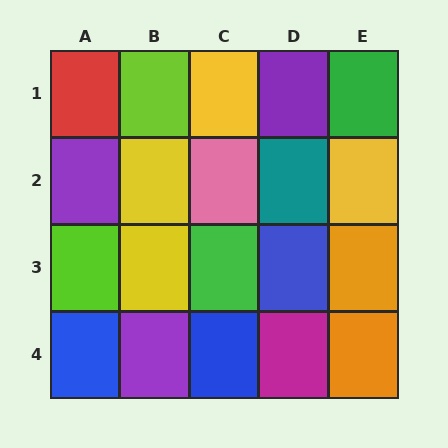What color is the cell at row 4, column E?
Orange.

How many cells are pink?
1 cell is pink.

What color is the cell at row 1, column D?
Purple.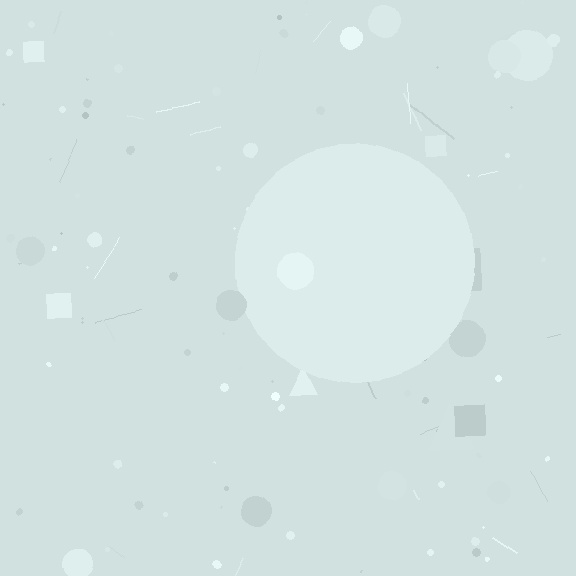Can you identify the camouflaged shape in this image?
The camouflaged shape is a circle.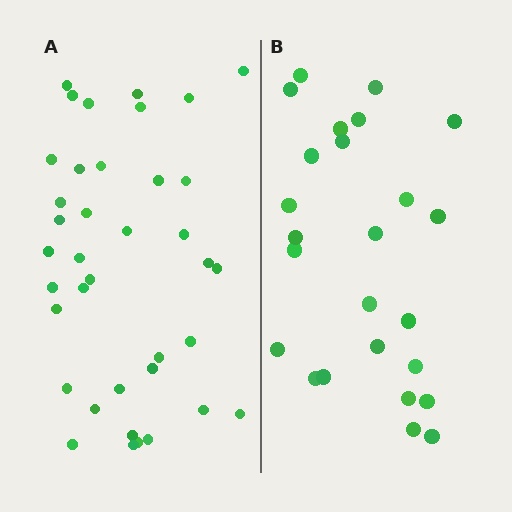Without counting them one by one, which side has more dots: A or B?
Region A (the left region) has more dots.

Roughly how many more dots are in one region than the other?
Region A has approximately 15 more dots than region B.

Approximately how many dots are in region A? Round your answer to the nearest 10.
About 40 dots. (The exact count is 38, which rounds to 40.)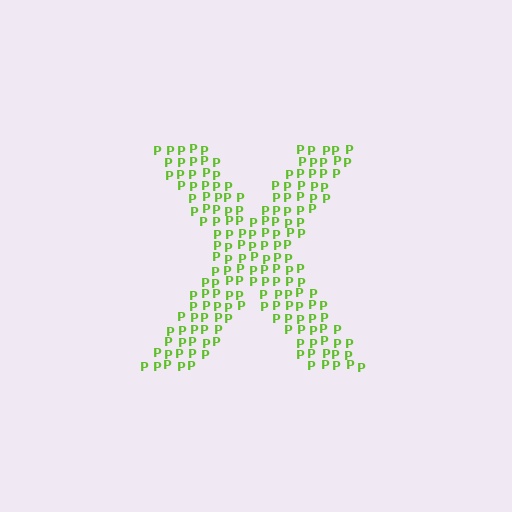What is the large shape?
The large shape is the letter X.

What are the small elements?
The small elements are letter P's.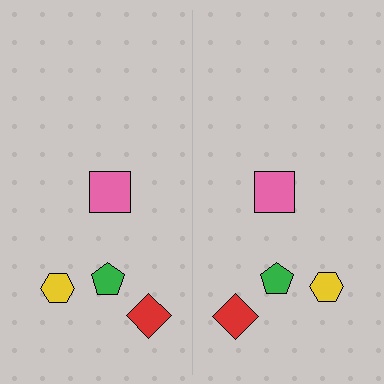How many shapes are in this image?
There are 8 shapes in this image.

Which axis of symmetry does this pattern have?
The pattern has a vertical axis of symmetry running through the center of the image.